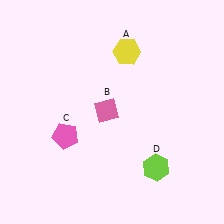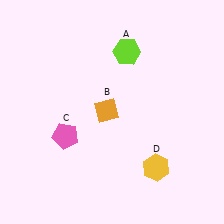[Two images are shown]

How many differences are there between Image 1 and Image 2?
There are 3 differences between the two images.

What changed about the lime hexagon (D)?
In Image 1, D is lime. In Image 2, it changed to yellow.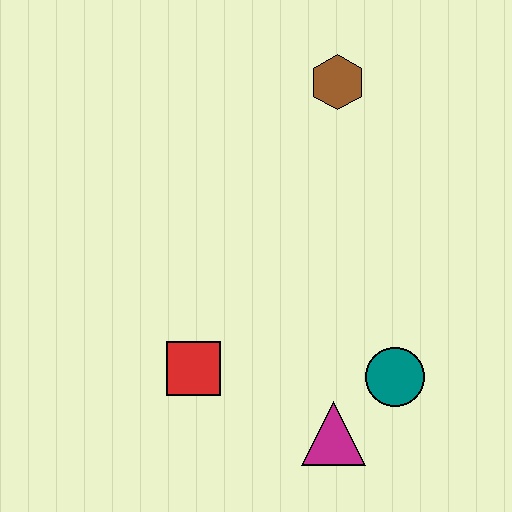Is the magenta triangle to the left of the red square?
No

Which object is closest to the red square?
The magenta triangle is closest to the red square.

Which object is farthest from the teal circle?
The brown hexagon is farthest from the teal circle.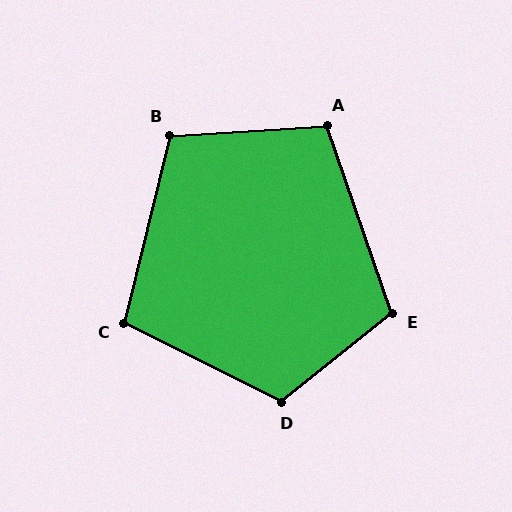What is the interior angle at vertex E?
Approximately 109 degrees (obtuse).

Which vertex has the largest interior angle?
D, at approximately 115 degrees.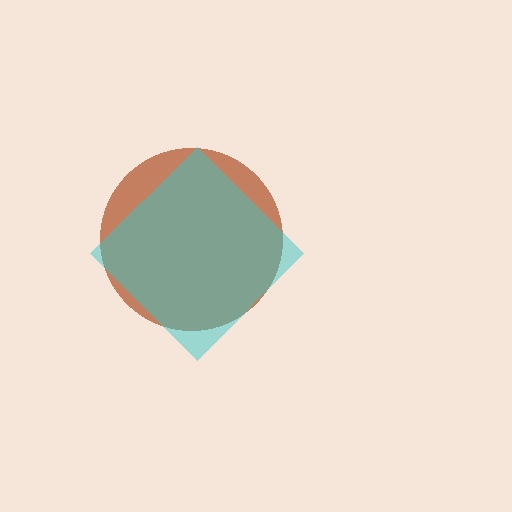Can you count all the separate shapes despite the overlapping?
Yes, there are 2 separate shapes.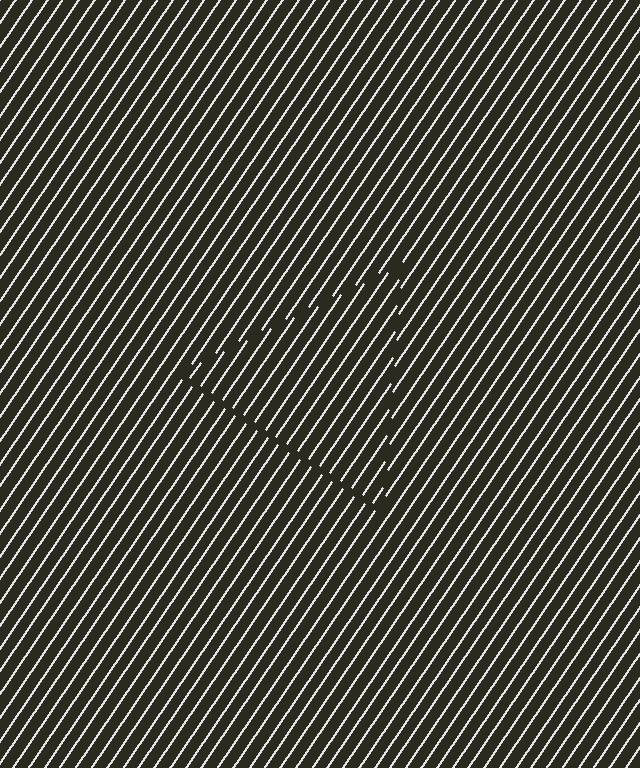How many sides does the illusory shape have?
3 sides — the line-ends trace a triangle.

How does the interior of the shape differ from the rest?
The interior of the shape contains the same grating, shifted by half a period — the contour is defined by the phase discontinuity where line-ends from the inner and outer gratings abut.